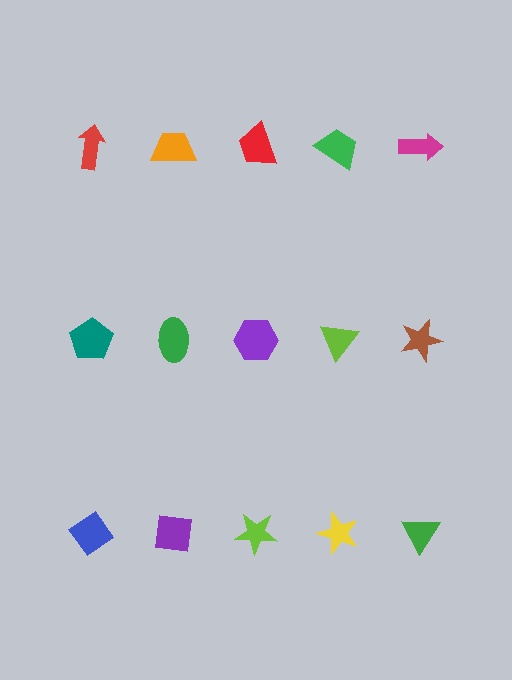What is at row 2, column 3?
A purple hexagon.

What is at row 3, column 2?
A purple square.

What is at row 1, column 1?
A red arrow.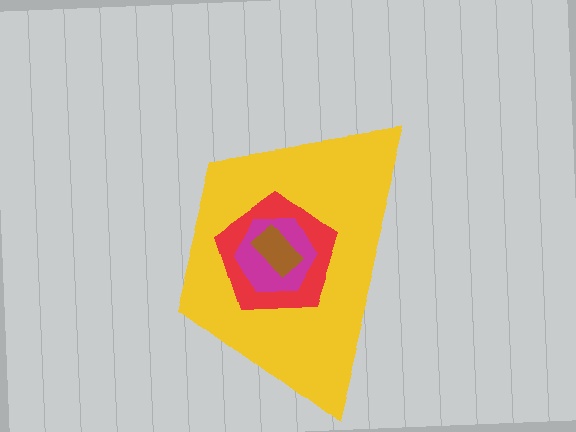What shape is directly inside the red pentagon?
The magenta hexagon.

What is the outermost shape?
The yellow trapezoid.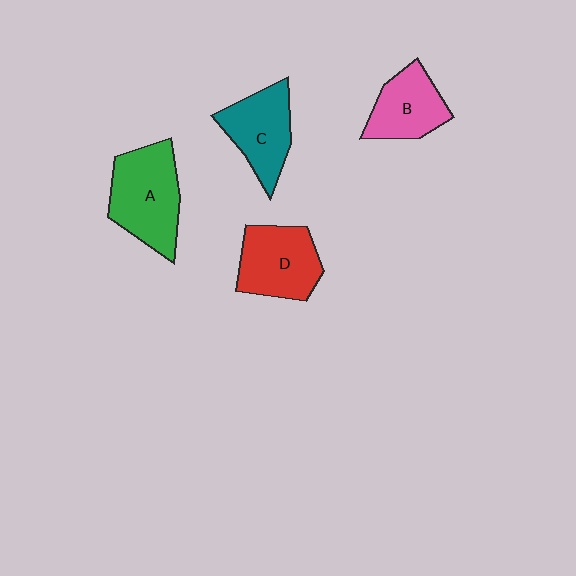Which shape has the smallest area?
Shape B (pink).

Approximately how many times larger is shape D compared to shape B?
Approximately 1.2 times.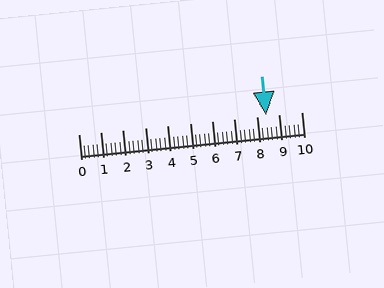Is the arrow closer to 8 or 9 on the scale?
The arrow is closer to 8.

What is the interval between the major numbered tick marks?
The major tick marks are spaced 1 units apart.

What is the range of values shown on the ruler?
The ruler shows values from 0 to 10.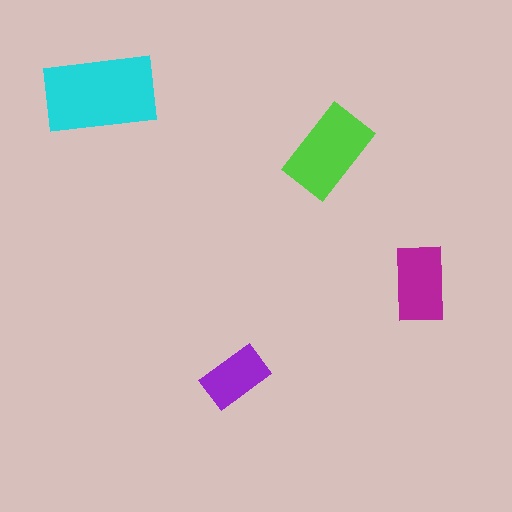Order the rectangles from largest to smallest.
the cyan one, the lime one, the magenta one, the purple one.